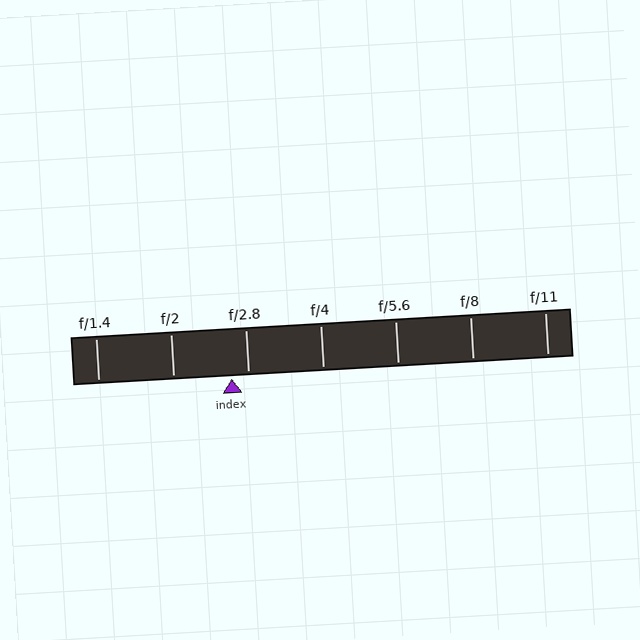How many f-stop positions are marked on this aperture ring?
There are 7 f-stop positions marked.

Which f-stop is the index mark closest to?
The index mark is closest to f/2.8.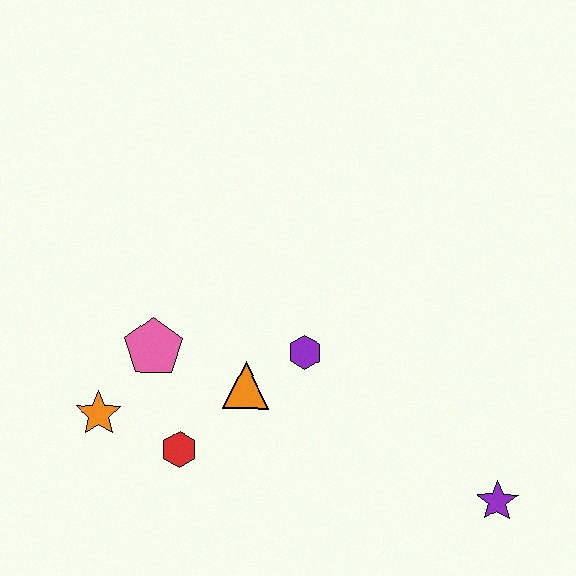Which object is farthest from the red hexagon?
The purple star is farthest from the red hexagon.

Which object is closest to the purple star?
The purple hexagon is closest to the purple star.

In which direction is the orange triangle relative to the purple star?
The orange triangle is to the left of the purple star.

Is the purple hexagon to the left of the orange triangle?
No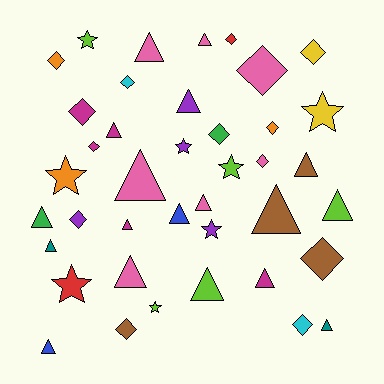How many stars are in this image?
There are 8 stars.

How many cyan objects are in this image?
There are 2 cyan objects.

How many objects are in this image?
There are 40 objects.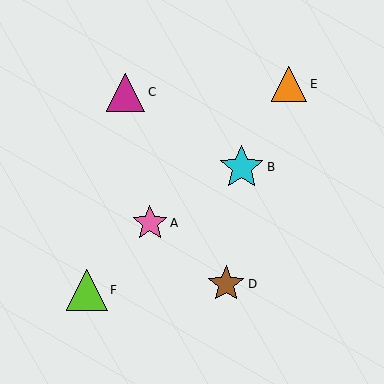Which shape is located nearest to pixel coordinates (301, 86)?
The orange triangle (labeled E) at (289, 84) is nearest to that location.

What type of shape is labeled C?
Shape C is a magenta triangle.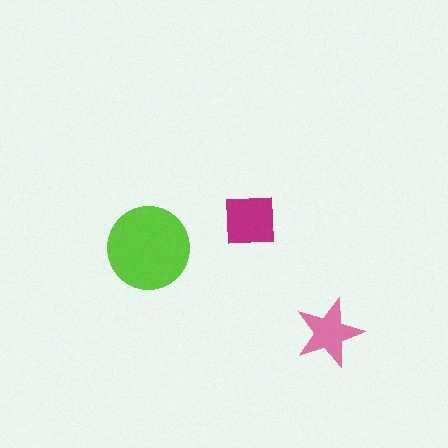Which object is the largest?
The lime circle.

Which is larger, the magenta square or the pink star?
The magenta square.